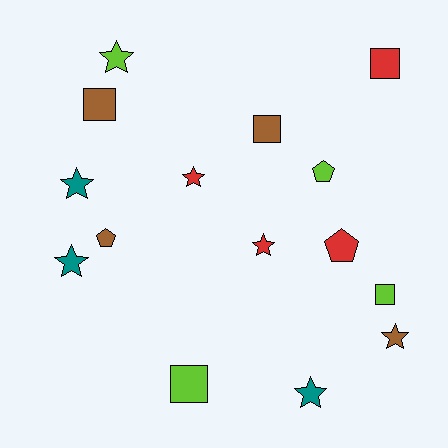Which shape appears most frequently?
Star, with 7 objects.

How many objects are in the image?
There are 15 objects.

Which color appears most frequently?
Lime, with 4 objects.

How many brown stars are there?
There is 1 brown star.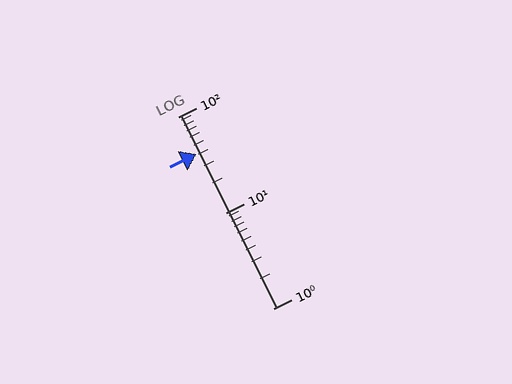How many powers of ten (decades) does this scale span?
The scale spans 2 decades, from 1 to 100.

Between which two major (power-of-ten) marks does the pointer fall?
The pointer is between 10 and 100.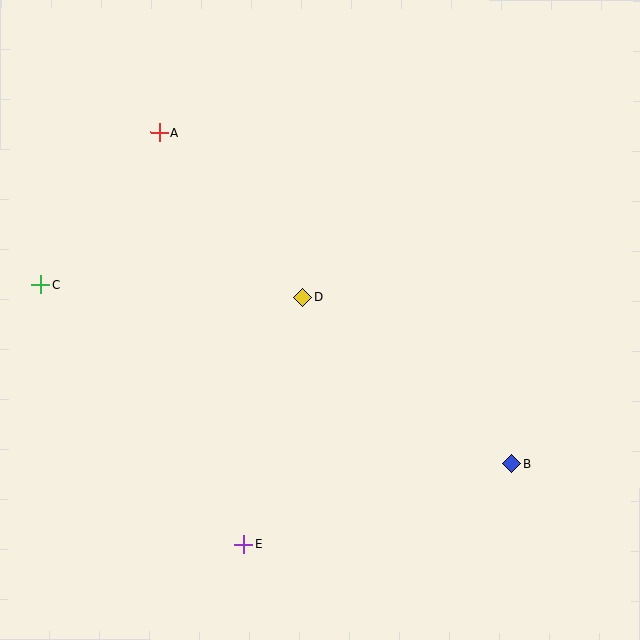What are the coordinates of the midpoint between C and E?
The midpoint between C and E is at (142, 415).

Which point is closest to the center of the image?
Point D at (303, 297) is closest to the center.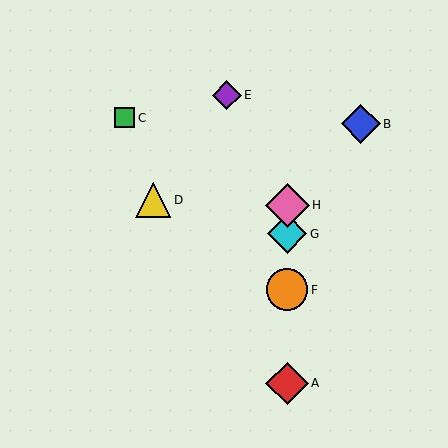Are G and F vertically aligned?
Yes, both are at x≈287.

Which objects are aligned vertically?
Objects A, F, G, H are aligned vertically.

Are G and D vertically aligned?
No, G is at x≈287 and D is at x≈153.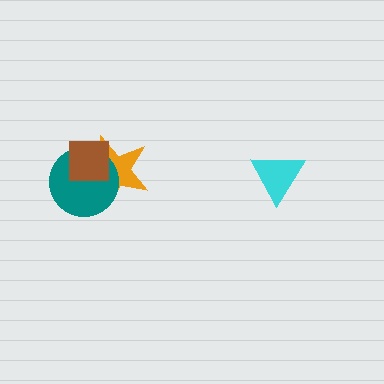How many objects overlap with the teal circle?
2 objects overlap with the teal circle.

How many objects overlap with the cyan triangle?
0 objects overlap with the cyan triangle.